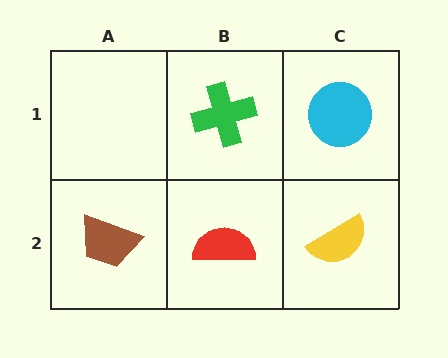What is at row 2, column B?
A red semicircle.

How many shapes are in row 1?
2 shapes.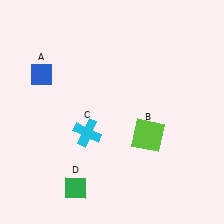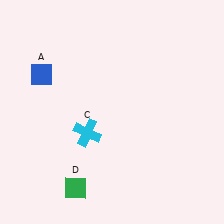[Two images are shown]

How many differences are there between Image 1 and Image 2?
There is 1 difference between the two images.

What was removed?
The lime square (B) was removed in Image 2.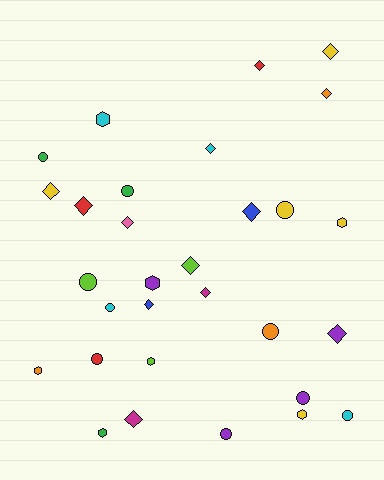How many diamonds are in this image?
There are 13 diamonds.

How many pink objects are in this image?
There is 1 pink object.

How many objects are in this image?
There are 30 objects.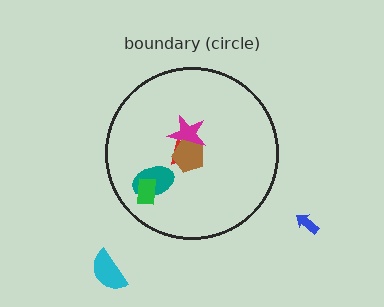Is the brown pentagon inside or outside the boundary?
Inside.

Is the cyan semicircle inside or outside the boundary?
Outside.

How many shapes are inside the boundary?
5 inside, 2 outside.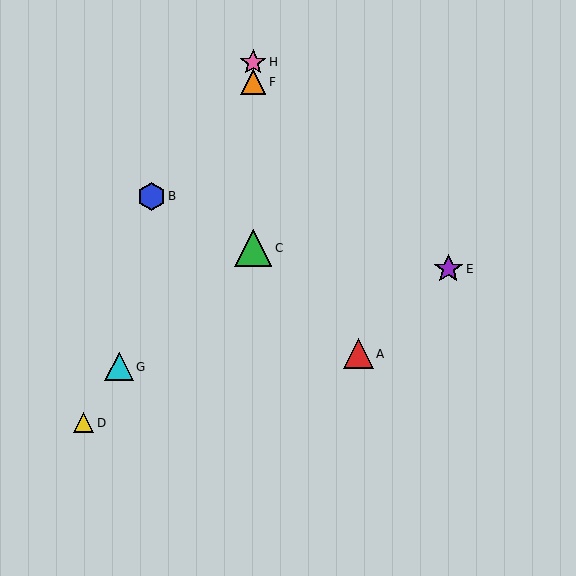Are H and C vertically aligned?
Yes, both are at x≈253.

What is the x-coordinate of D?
Object D is at x≈84.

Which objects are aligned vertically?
Objects C, F, H are aligned vertically.